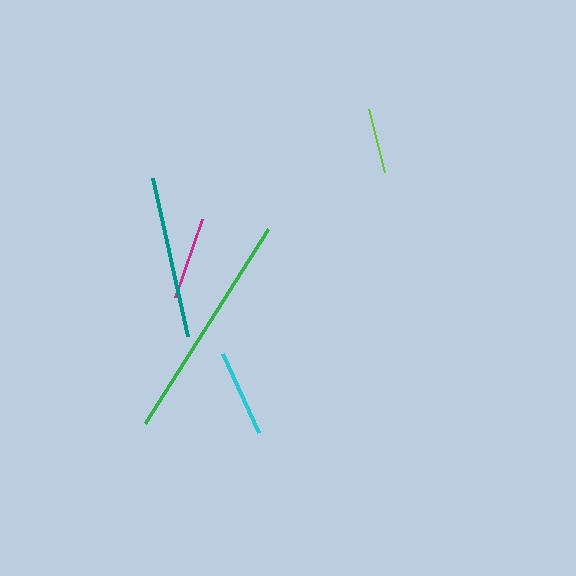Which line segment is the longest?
The green line is the longest at approximately 230 pixels.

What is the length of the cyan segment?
The cyan segment is approximately 87 pixels long.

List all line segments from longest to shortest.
From longest to shortest: green, teal, cyan, magenta, lime.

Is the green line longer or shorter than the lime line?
The green line is longer than the lime line.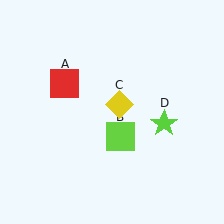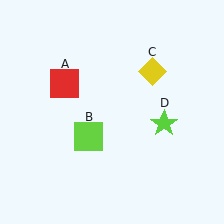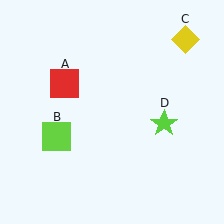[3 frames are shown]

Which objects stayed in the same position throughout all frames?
Red square (object A) and lime star (object D) remained stationary.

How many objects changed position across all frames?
2 objects changed position: lime square (object B), yellow diamond (object C).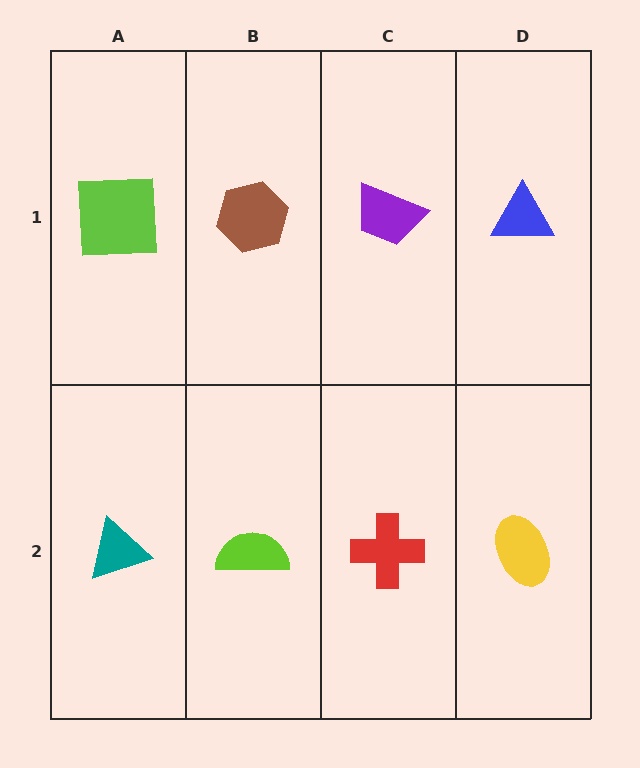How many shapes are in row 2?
4 shapes.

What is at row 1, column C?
A purple trapezoid.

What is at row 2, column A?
A teal triangle.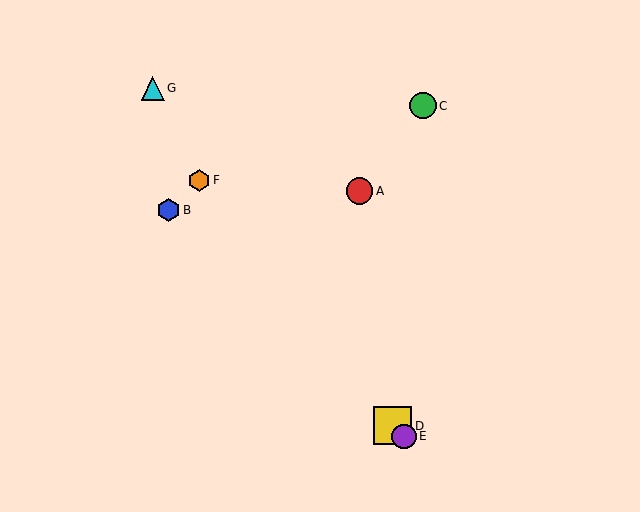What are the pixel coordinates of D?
Object D is at (393, 426).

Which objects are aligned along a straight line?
Objects B, D, E are aligned along a straight line.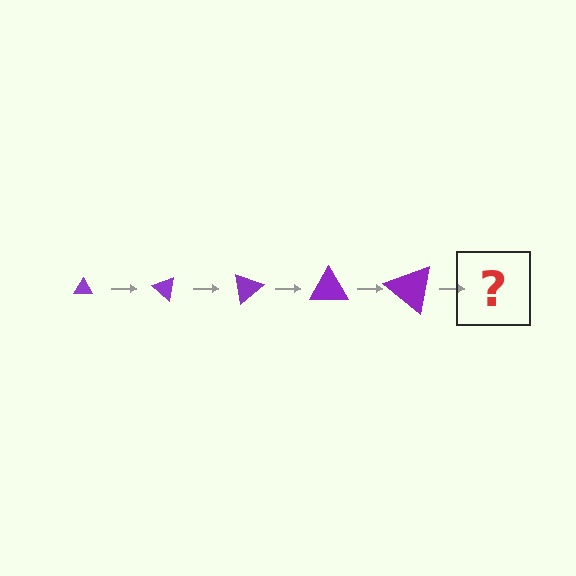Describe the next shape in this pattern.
It should be a triangle, larger than the previous one and rotated 200 degrees from the start.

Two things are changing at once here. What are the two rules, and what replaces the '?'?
The two rules are that the triangle grows larger each step and it rotates 40 degrees each step. The '?' should be a triangle, larger than the previous one and rotated 200 degrees from the start.